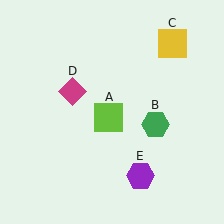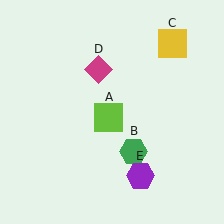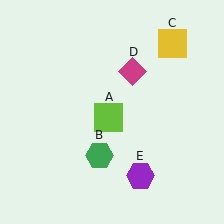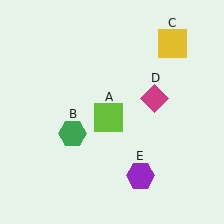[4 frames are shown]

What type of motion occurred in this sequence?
The green hexagon (object B), magenta diamond (object D) rotated clockwise around the center of the scene.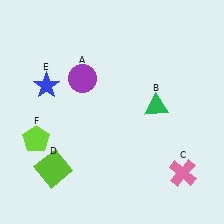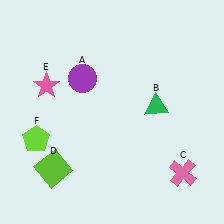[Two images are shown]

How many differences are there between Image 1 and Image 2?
There is 1 difference between the two images.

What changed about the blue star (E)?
In Image 1, E is blue. In Image 2, it changed to pink.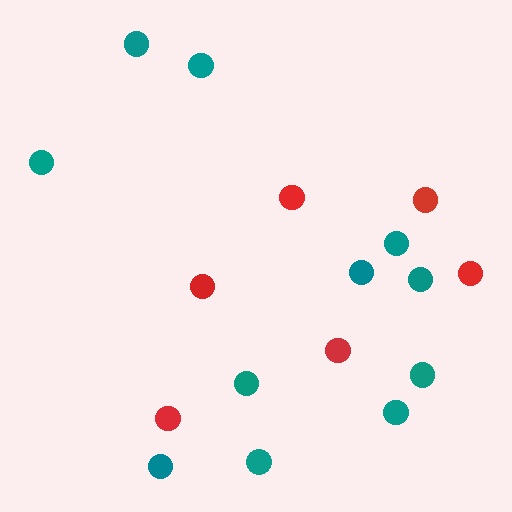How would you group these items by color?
There are 2 groups: one group of teal circles (11) and one group of red circles (6).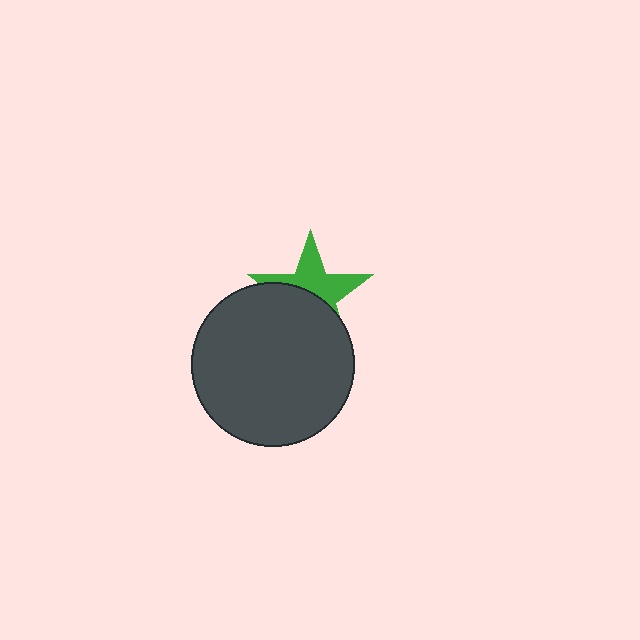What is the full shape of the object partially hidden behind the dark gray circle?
The partially hidden object is a green star.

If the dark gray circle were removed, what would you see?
You would see the complete green star.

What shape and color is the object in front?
The object in front is a dark gray circle.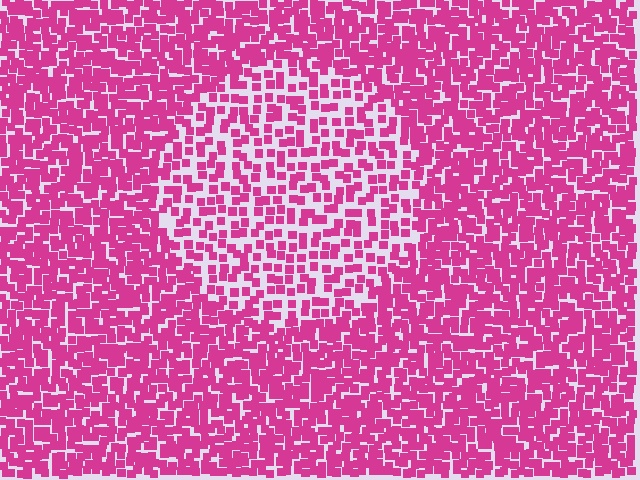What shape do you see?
I see a circle.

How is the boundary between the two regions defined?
The boundary is defined by a change in element density (approximately 1.9x ratio). All elements are the same color, size, and shape.